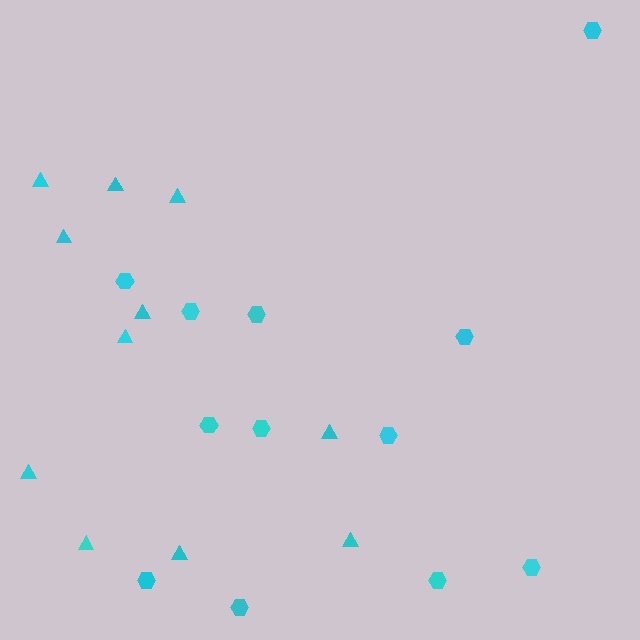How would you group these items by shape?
There are 2 groups: one group of triangles (11) and one group of hexagons (12).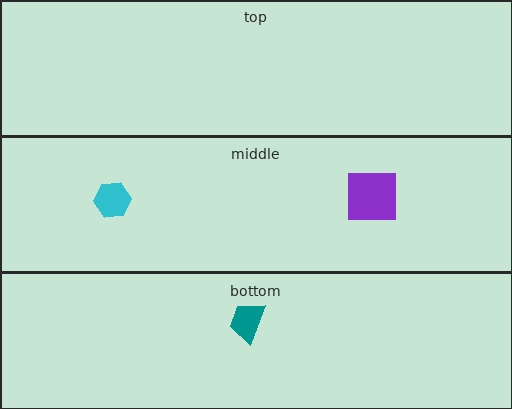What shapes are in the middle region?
The purple square, the cyan hexagon.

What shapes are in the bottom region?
The teal trapezoid.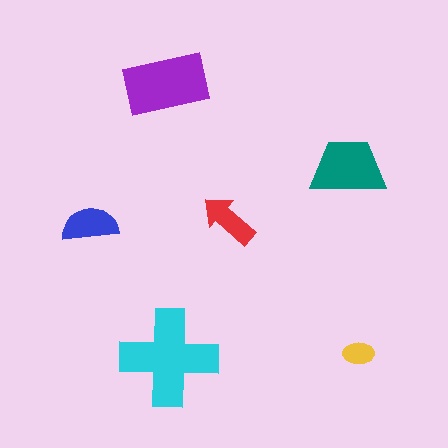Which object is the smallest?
The yellow ellipse.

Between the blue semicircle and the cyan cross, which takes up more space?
The cyan cross.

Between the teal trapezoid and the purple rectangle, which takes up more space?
The purple rectangle.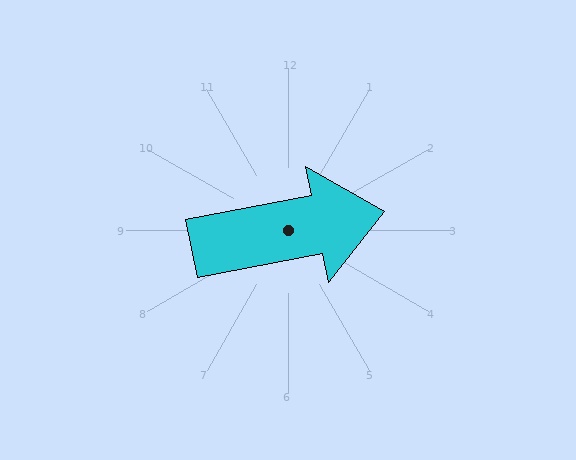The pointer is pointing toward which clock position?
Roughly 3 o'clock.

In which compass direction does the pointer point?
East.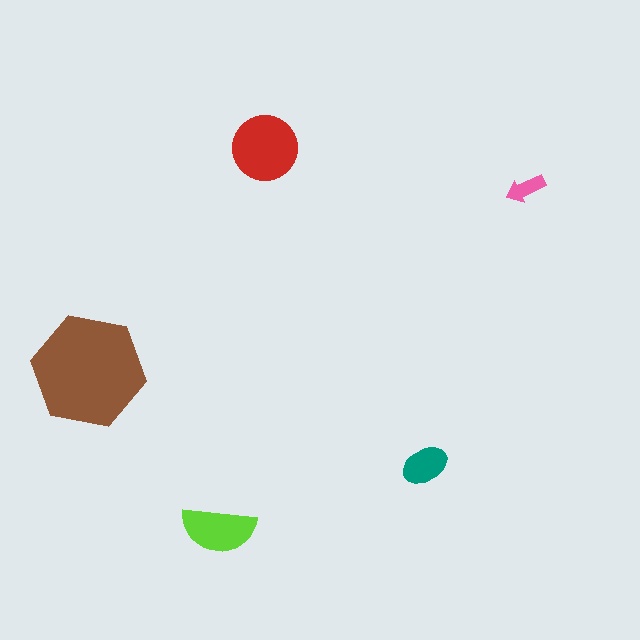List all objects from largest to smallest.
The brown hexagon, the red circle, the lime semicircle, the teal ellipse, the pink arrow.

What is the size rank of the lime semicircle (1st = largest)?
3rd.